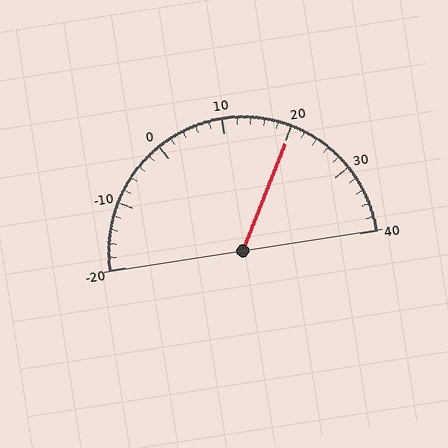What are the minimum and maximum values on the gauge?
The gauge ranges from -20 to 40.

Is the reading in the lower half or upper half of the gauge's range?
The reading is in the upper half of the range (-20 to 40).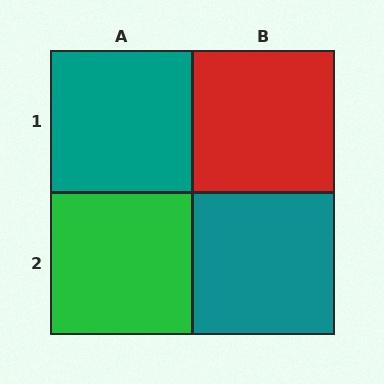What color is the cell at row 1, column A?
Teal.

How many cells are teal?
2 cells are teal.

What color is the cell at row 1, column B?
Red.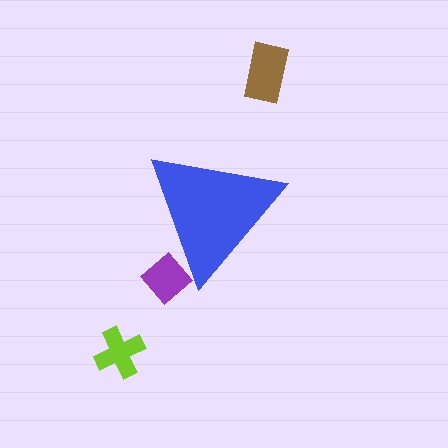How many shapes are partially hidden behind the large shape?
1 shape is partially hidden.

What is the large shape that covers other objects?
A blue triangle.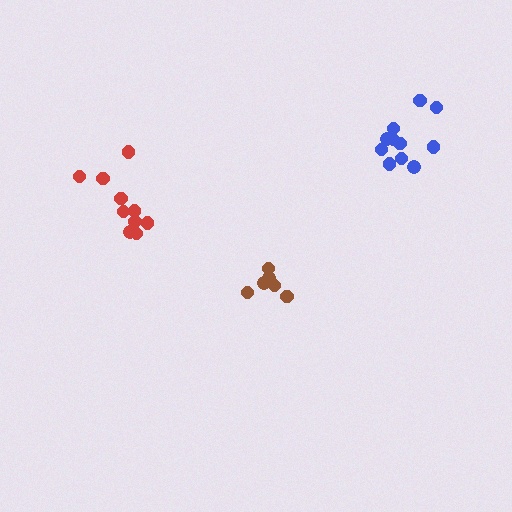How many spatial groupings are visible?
There are 3 spatial groupings.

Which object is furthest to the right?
The blue cluster is rightmost.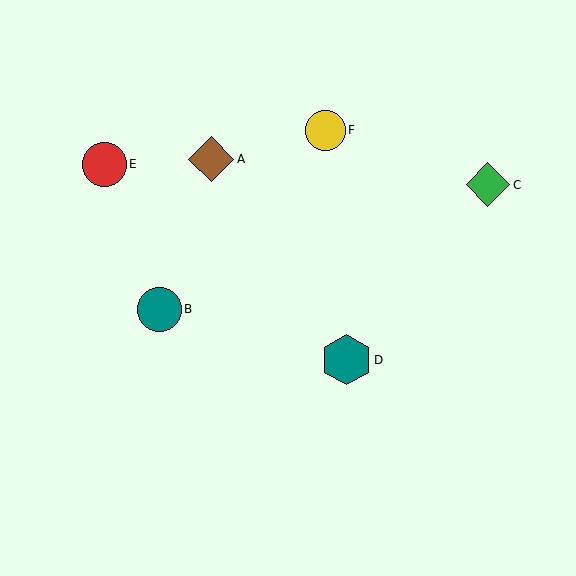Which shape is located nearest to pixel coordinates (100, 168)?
The red circle (labeled E) at (104, 164) is nearest to that location.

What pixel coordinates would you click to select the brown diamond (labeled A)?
Click at (211, 159) to select the brown diamond A.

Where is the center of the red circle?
The center of the red circle is at (104, 164).